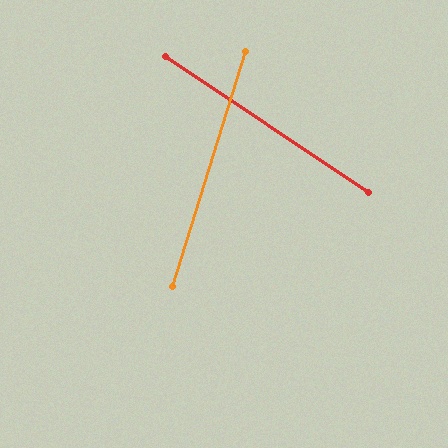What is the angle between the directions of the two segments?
Approximately 73 degrees.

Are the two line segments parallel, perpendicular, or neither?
Neither parallel nor perpendicular — they differ by about 73°.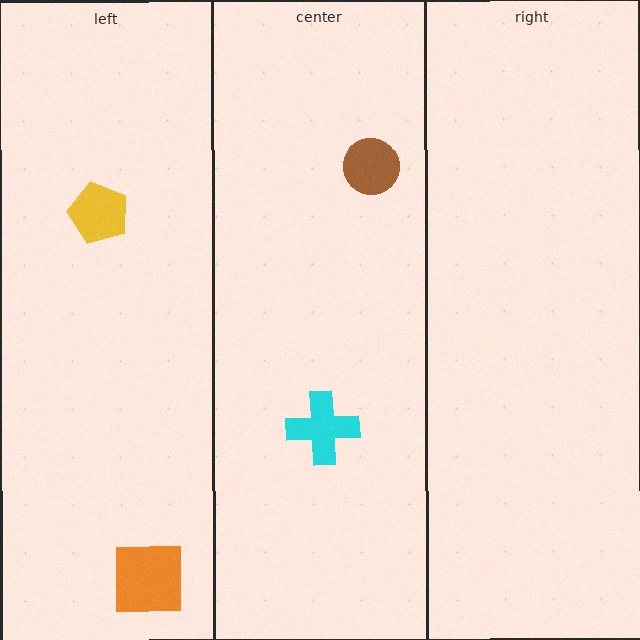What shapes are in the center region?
The brown circle, the cyan cross.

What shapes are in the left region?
The yellow pentagon, the orange square.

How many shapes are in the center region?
2.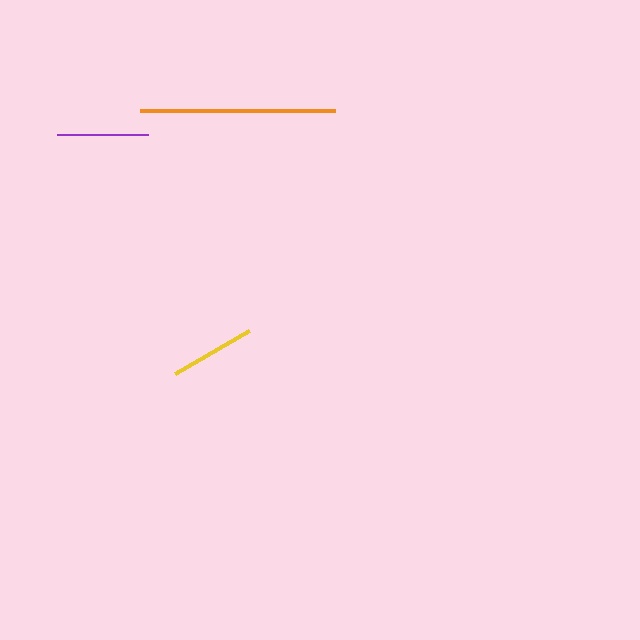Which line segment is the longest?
The orange line is the longest at approximately 195 pixels.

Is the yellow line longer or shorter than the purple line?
The purple line is longer than the yellow line.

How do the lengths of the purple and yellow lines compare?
The purple and yellow lines are approximately the same length.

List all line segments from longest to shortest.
From longest to shortest: orange, purple, yellow.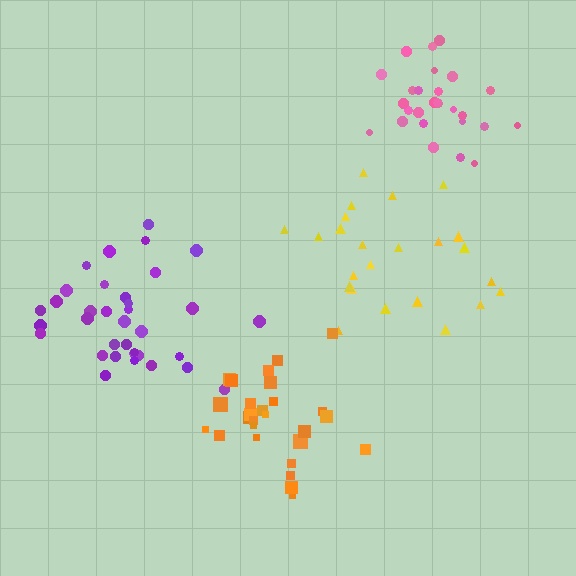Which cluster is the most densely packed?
Pink.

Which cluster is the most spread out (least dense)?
Yellow.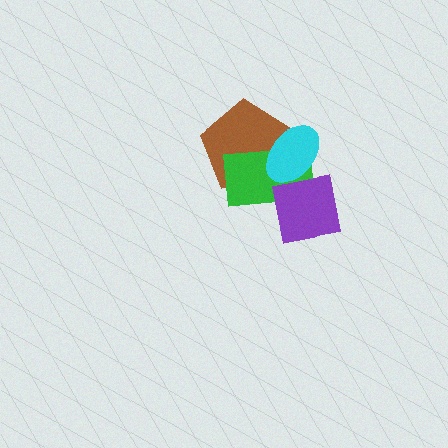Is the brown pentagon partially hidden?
Yes, it is partially covered by another shape.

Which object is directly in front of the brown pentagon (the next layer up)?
The green rectangle is directly in front of the brown pentagon.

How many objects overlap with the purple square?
1 object overlaps with the purple square.